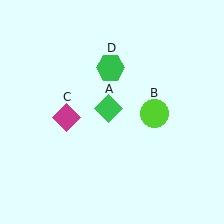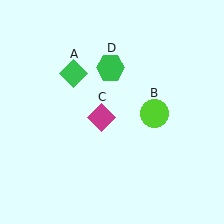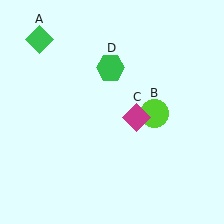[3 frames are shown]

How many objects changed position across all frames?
2 objects changed position: green diamond (object A), magenta diamond (object C).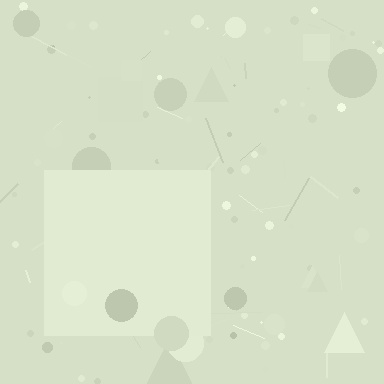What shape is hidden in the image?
A square is hidden in the image.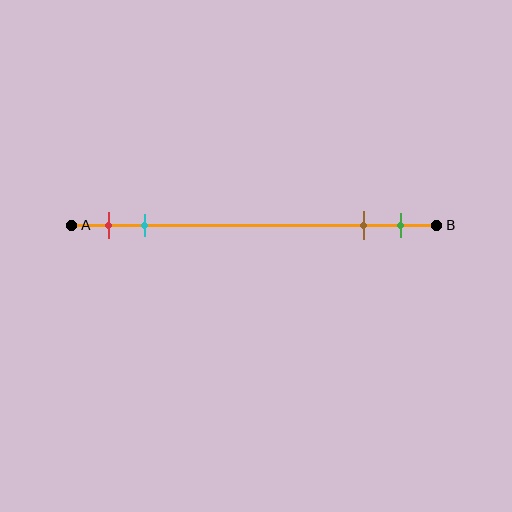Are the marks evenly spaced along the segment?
No, the marks are not evenly spaced.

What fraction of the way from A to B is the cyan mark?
The cyan mark is approximately 20% (0.2) of the way from A to B.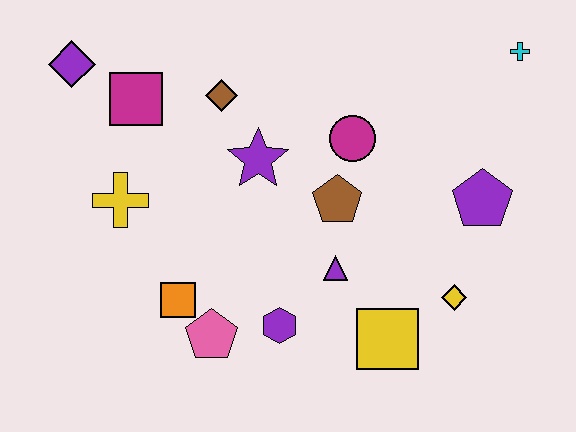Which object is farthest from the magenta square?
The cyan cross is farthest from the magenta square.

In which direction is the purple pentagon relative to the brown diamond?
The purple pentagon is to the right of the brown diamond.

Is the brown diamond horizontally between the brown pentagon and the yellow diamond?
No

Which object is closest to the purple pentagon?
The yellow diamond is closest to the purple pentagon.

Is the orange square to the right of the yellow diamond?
No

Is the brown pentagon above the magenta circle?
No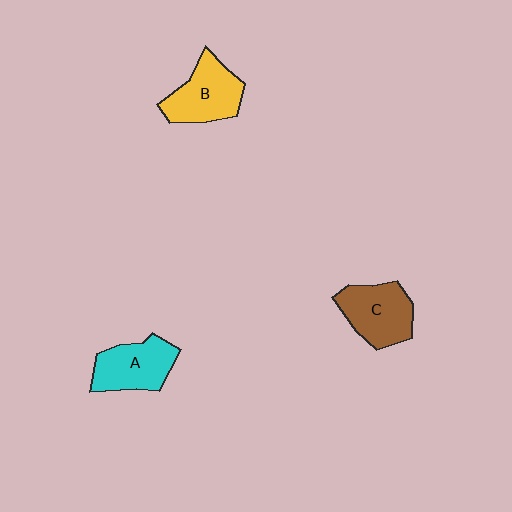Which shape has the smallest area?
Shape A (cyan).